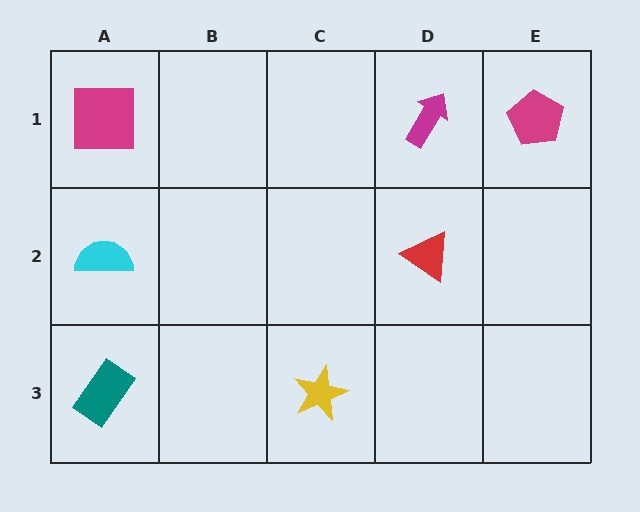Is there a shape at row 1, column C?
No, that cell is empty.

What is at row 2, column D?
A red triangle.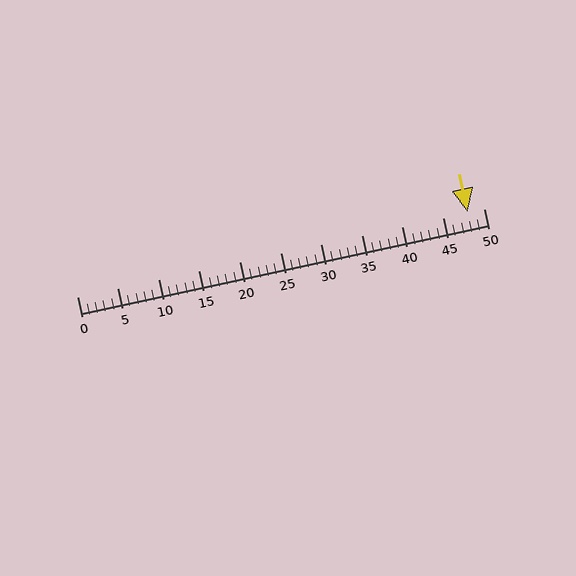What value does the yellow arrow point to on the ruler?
The yellow arrow points to approximately 48.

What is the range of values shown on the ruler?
The ruler shows values from 0 to 50.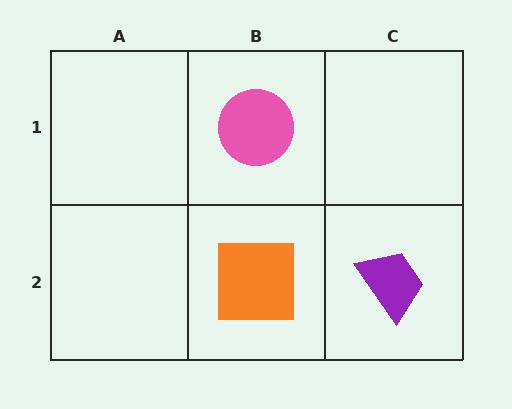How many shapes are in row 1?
1 shape.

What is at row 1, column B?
A pink circle.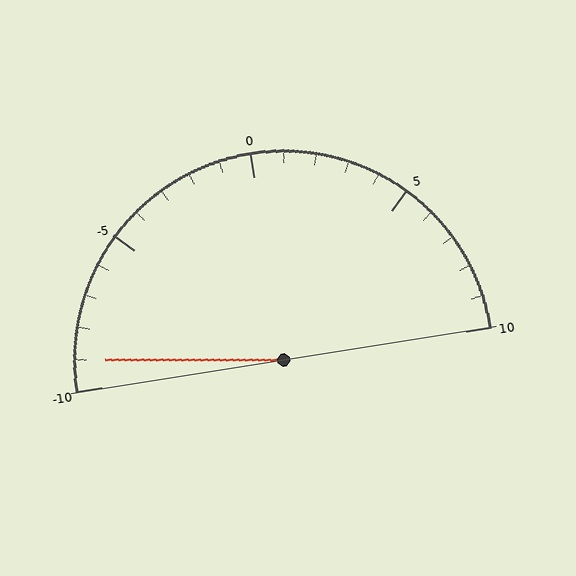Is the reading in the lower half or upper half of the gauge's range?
The reading is in the lower half of the range (-10 to 10).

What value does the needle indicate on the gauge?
The needle indicates approximately -9.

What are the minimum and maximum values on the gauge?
The gauge ranges from -10 to 10.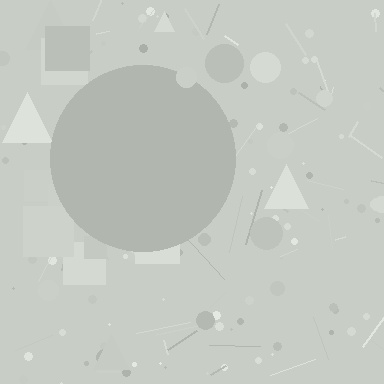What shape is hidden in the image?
A circle is hidden in the image.